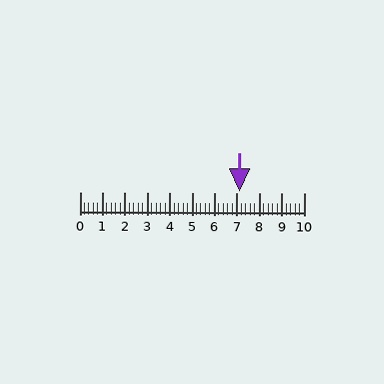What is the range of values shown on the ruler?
The ruler shows values from 0 to 10.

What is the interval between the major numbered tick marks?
The major tick marks are spaced 1 units apart.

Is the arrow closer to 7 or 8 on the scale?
The arrow is closer to 7.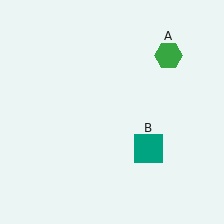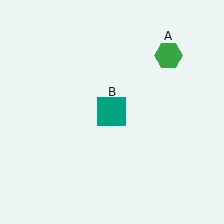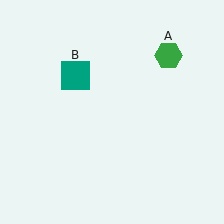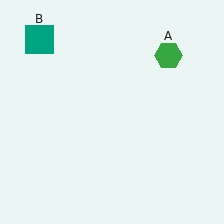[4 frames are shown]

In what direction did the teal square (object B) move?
The teal square (object B) moved up and to the left.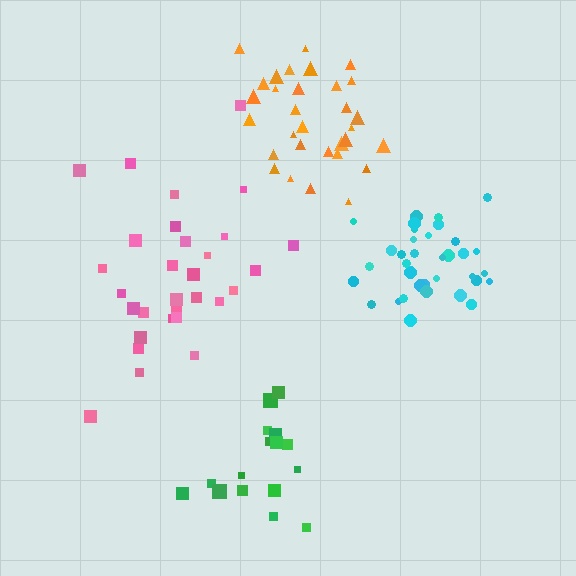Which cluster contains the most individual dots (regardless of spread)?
Cyan (35).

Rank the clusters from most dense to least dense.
cyan, orange, green, pink.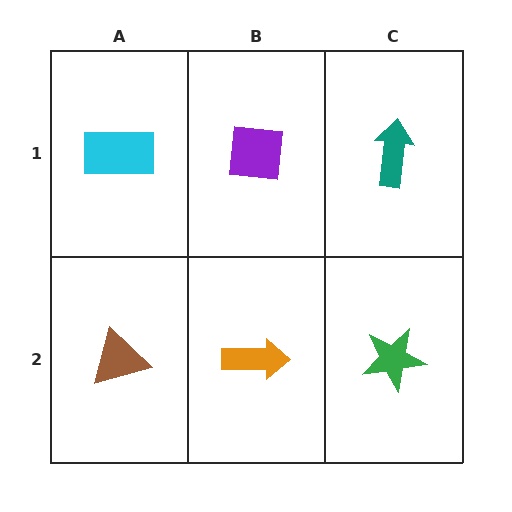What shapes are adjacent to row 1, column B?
An orange arrow (row 2, column B), a cyan rectangle (row 1, column A), a teal arrow (row 1, column C).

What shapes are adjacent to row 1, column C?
A green star (row 2, column C), a purple square (row 1, column B).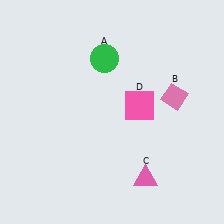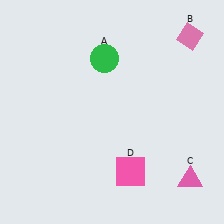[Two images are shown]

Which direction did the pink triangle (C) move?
The pink triangle (C) moved right.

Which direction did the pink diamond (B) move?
The pink diamond (B) moved up.